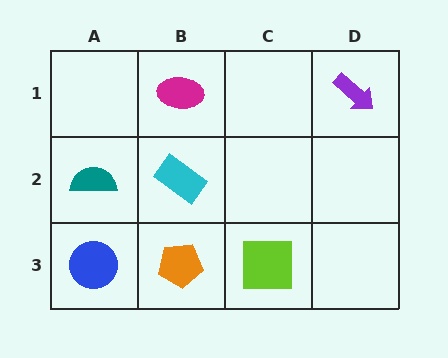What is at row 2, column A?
A teal semicircle.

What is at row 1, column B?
A magenta ellipse.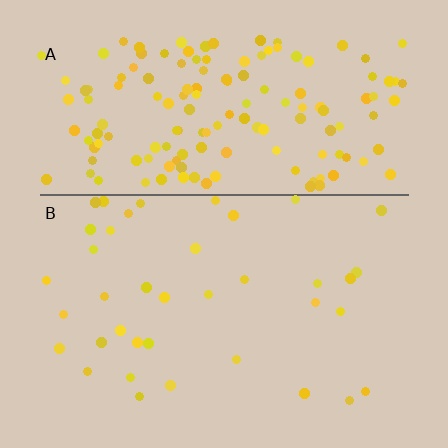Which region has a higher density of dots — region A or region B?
A (the top).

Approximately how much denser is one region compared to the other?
Approximately 4.2× — region A over region B.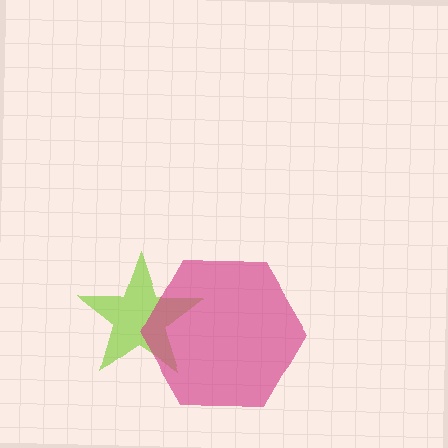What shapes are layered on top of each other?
The layered shapes are: a lime star, a magenta hexagon.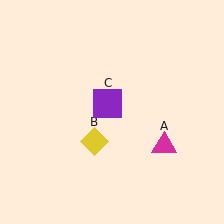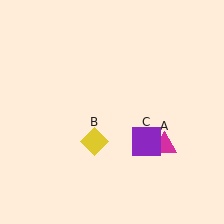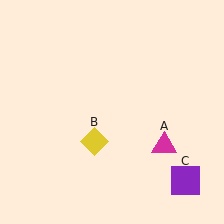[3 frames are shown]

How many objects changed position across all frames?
1 object changed position: purple square (object C).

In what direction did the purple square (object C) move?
The purple square (object C) moved down and to the right.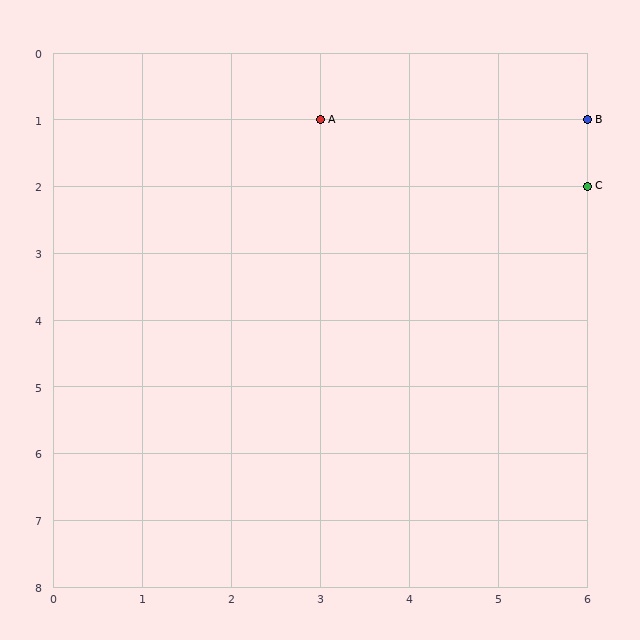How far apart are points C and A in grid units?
Points C and A are 3 columns and 1 row apart (about 3.2 grid units diagonally).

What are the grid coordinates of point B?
Point B is at grid coordinates (6, 1).